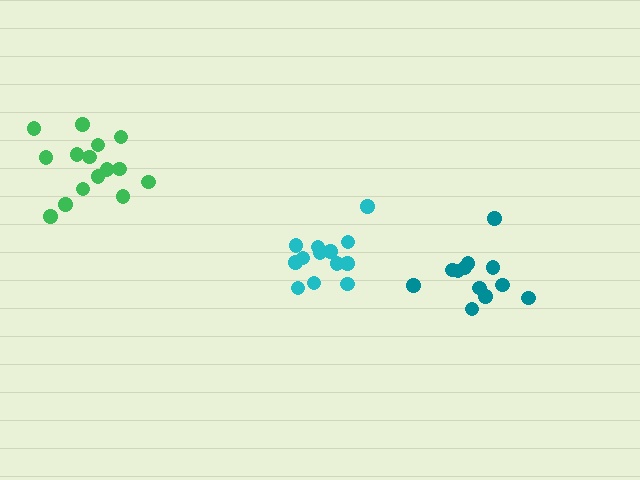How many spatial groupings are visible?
There are 3 spatial groupings.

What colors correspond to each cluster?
The clusters are colored: green, teal, cyan.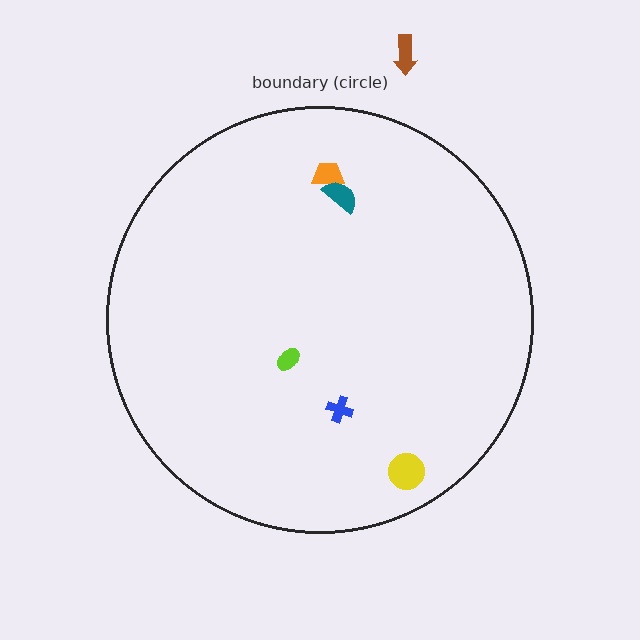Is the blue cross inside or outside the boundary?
Inside.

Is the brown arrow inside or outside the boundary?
Outside.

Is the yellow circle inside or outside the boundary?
Inside.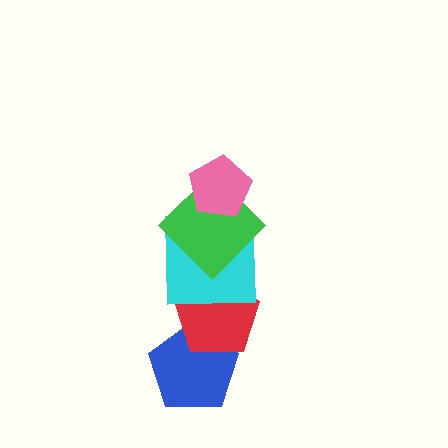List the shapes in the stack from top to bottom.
From top to bottom: the pink pentagon, the green diamond, the cyan square, the red pentagon, the blue pentagon.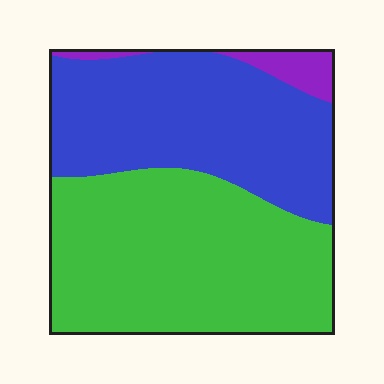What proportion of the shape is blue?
Blue covers 42% of the shape.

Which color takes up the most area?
Green, at roughly 50%.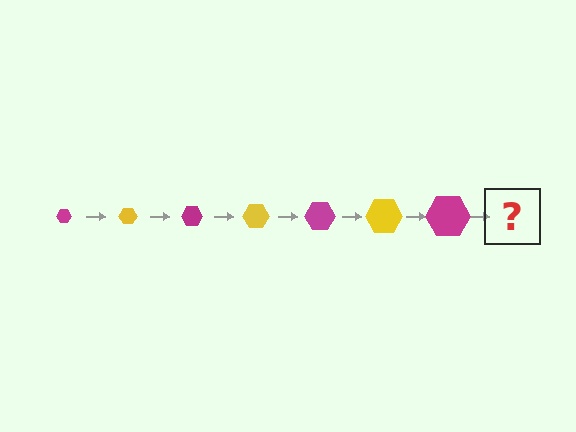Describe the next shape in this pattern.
It should be a yellow hexagon, larger than the previous one.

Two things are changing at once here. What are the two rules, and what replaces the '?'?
The two rules are that the hexagon grows larger each step and the color cycles through magenta and yellow. The '?' should be a yellow hexagon, larger than the previous one.